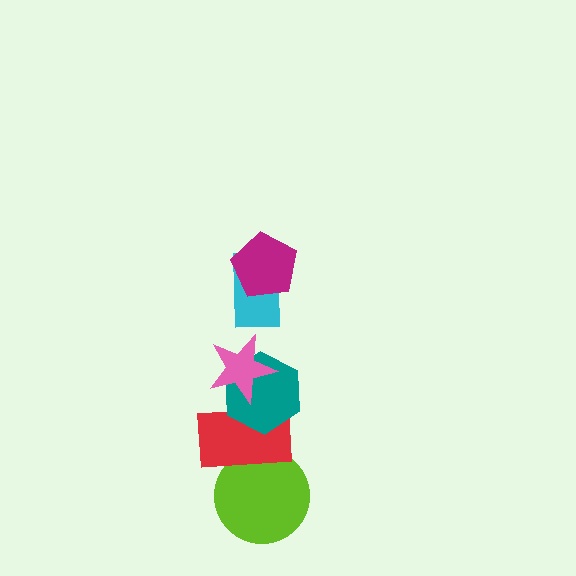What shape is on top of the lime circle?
The red rectangle is on top of the lime circle.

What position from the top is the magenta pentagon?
The magenta pentagon is 1st from the top.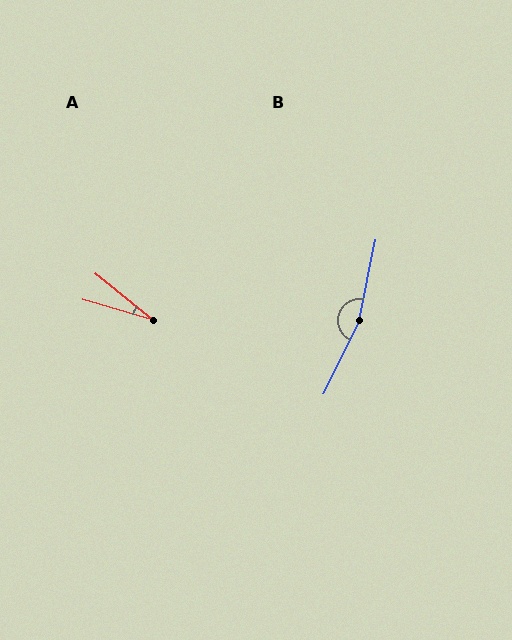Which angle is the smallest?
A, at approximately 23 degrees.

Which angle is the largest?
B, at approximately 165 degrees.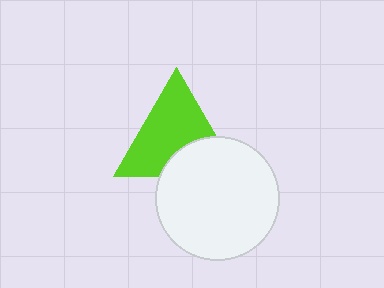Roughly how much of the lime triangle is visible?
Most of it is visible (roughly 68%).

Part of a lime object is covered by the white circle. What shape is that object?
It is a triangle.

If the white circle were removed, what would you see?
You would see the complete lime triangle.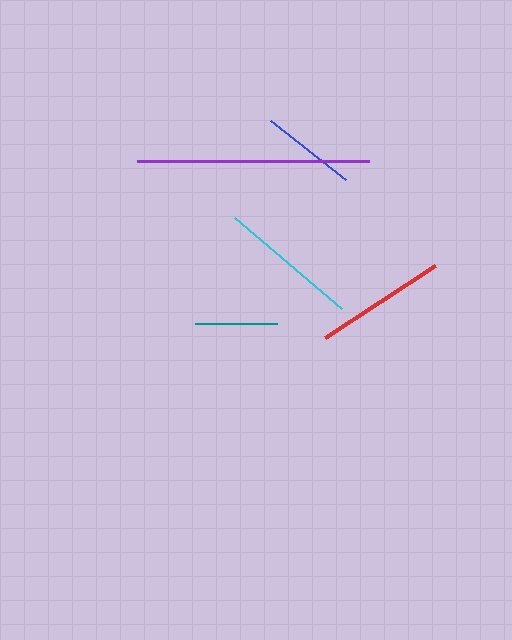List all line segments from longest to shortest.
From longest to shortest: purple, cyan, red, blue, teal.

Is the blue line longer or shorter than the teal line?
The blue line is longer than the teal line.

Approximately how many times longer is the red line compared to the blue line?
The red line is approximately 1.4 times the length of the blue line.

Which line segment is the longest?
The purple line is the longest at approximately 233 pixels.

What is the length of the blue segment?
The blue segment is approximately 96 pixels long.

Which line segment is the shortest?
The teal line is the shortest at approximately 83 pixels.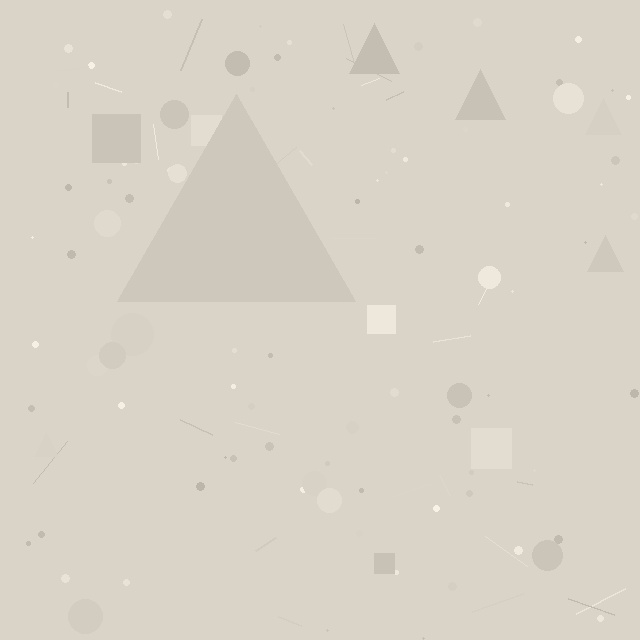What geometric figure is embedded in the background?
A triangle is embedded in the background.